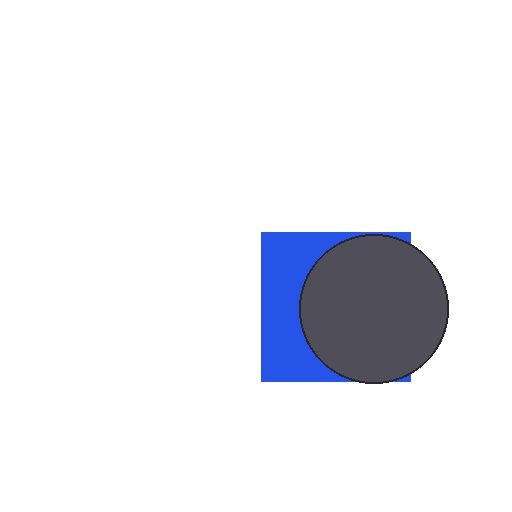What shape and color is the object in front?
The object in front is a dark gray circle.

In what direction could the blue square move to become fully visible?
The blue square could move left. That would shift it out from behind the dark gray circle entirely.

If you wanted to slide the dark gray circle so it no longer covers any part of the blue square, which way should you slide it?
Slide it right — that is the most direct way to separate the two shapes.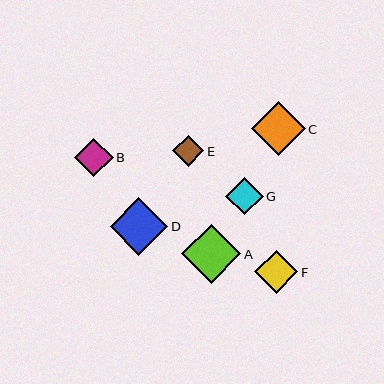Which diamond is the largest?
Diamond A is the largest with a size of approximately 59 pixels.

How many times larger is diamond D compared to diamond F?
Diamond D is approximately 1.3 times the size of diamond F.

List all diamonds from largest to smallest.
From largest to smallest: A, D, C, F, B, G, E.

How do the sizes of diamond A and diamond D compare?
Diamond A and diamond D are approximately the same size.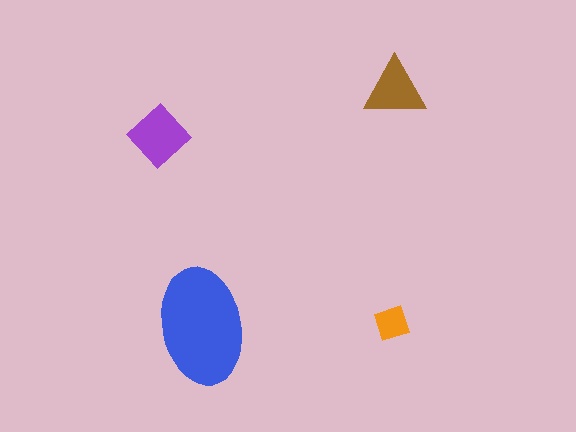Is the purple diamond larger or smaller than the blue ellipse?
Smaller.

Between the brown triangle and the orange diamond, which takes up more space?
The brown triangle.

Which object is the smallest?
The orange diamond.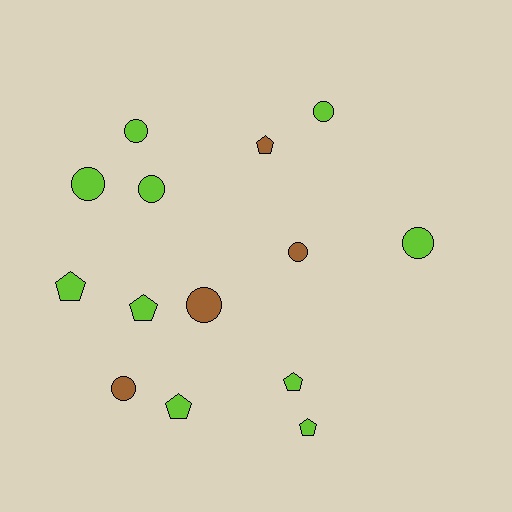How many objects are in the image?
There are 14 objects.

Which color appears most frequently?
Lime, with 10 objects.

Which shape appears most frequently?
Circle, with 8 objects.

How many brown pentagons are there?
There is 1 brown pentagon.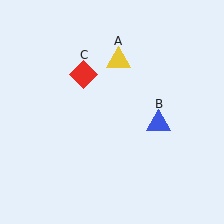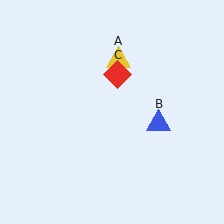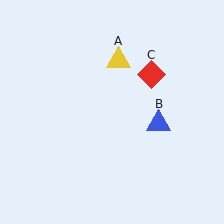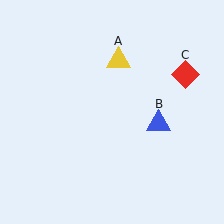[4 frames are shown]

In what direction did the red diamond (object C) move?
The red diamond (object C) moved right.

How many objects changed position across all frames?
1 object changed position: red diamond (object C).